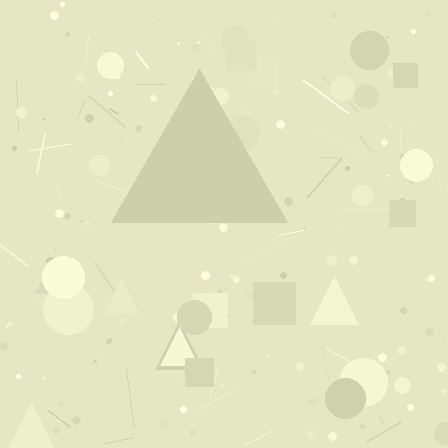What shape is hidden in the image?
A triangle is hidden in the image.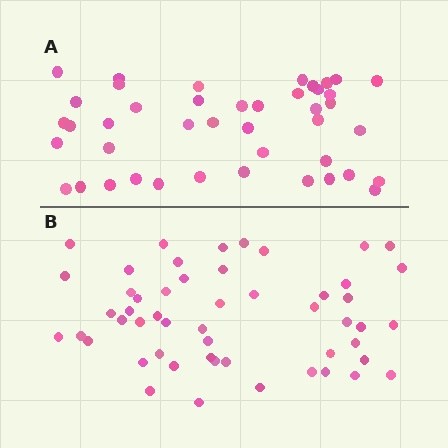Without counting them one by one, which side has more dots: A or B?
Region B (the bottom region) has more dots.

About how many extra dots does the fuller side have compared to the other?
Region B has roughly 8 or so more dots than region A.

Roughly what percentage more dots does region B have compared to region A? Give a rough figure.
About 20% more.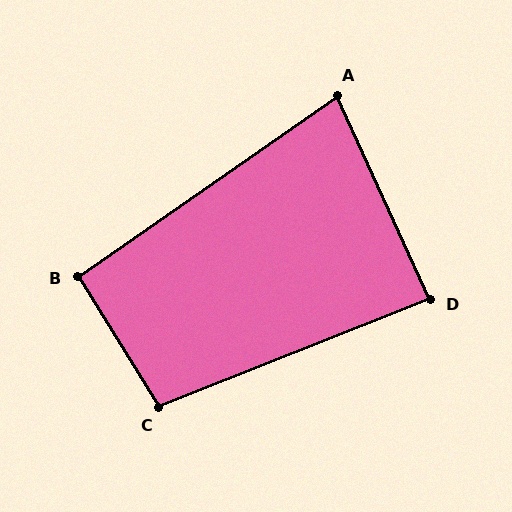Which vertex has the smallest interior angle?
A, at approximately 80 degrees.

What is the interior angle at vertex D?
Approximately 87 degrees (approximately right).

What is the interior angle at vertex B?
Approximately 93 degrees (approximately right).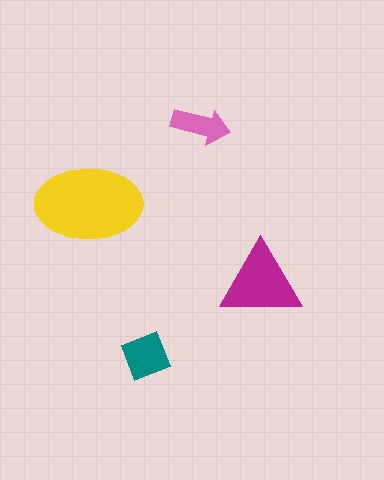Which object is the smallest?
The pink arrow.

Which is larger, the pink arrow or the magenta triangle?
The magenta triangle.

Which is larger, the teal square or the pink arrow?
The teal square.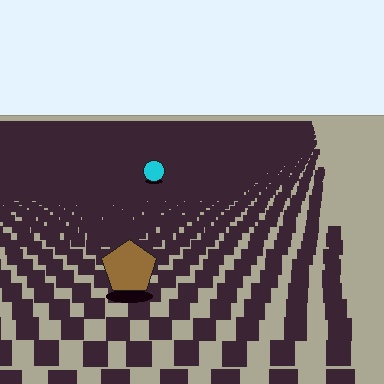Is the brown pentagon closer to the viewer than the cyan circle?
Yes. The brown pentagon is closer — you can tell from the texture gradient: the ground texture is coarser near it.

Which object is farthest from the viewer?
The cyan circle is farthest from the viewer. It appears smaller and the ground texture around it is denser.